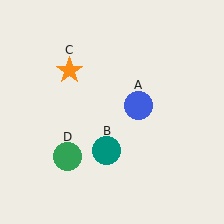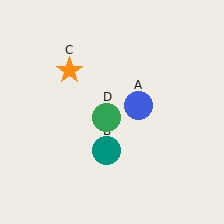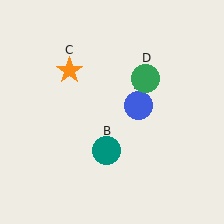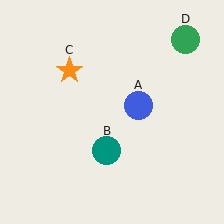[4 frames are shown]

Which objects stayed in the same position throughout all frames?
Blue circle (object A) and teal circle (object B) and orange star (object C) remained stationary.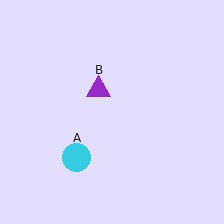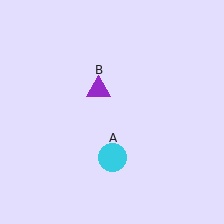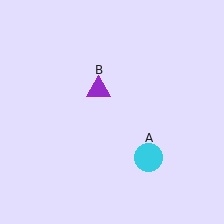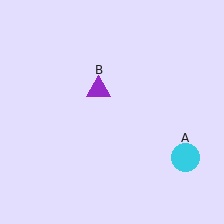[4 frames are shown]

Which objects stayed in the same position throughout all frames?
Purple triangle (object B) remained stationary.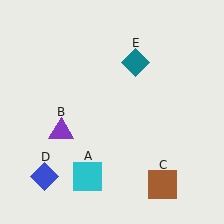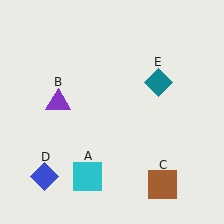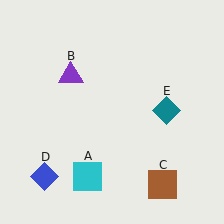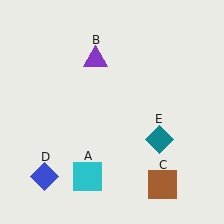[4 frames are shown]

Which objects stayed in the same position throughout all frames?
Cyan square (object A) and brown square (object C) and blue diamond (object D) remained stationary.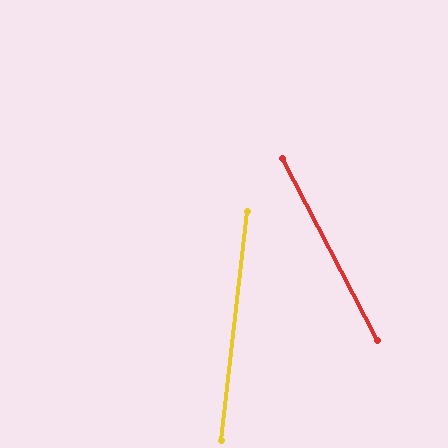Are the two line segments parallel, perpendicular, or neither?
Neither parallel nor perpendicular — they differ by about 34°.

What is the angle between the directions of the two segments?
Approximately 34 degrees.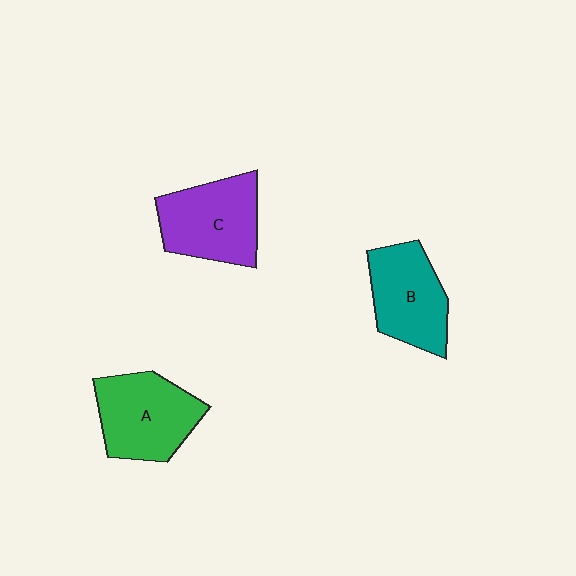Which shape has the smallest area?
Shape B (teal).